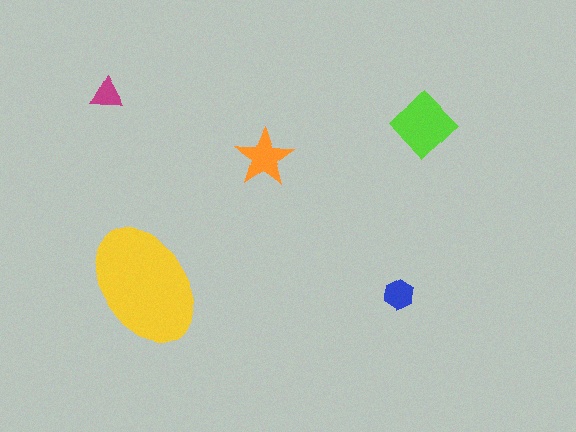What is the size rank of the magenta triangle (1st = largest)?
5th.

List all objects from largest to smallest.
The yellow ellipse, the lime diamond, the orange star, the blue hexagon, the magenta triangle.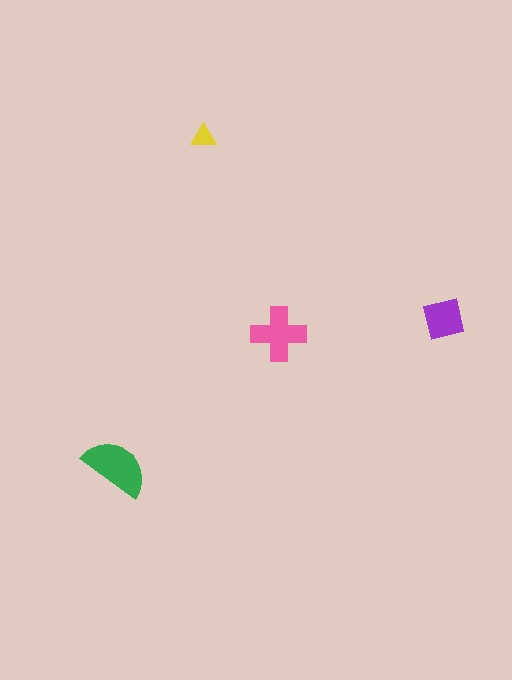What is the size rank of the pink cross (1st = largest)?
2nd.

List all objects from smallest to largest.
The yellow triangle, the purple square, the pink cross, the green semicircle.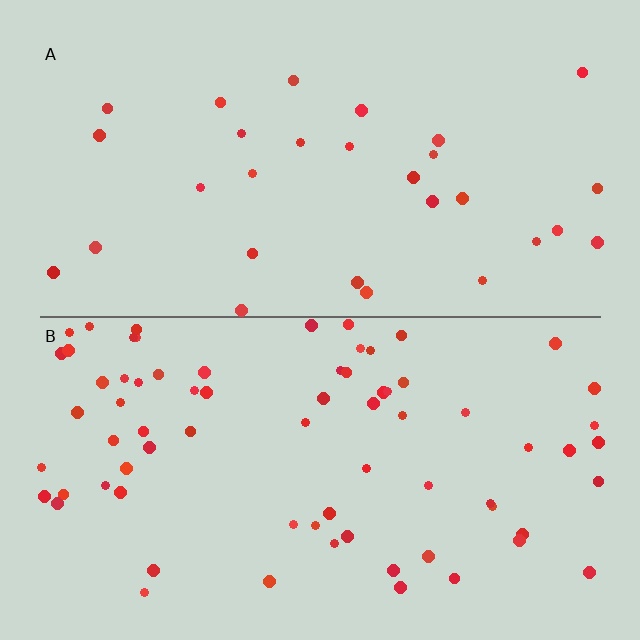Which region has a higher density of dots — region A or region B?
B (the bottom).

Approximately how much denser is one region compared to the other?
Approximately 2.5× — region B over region A.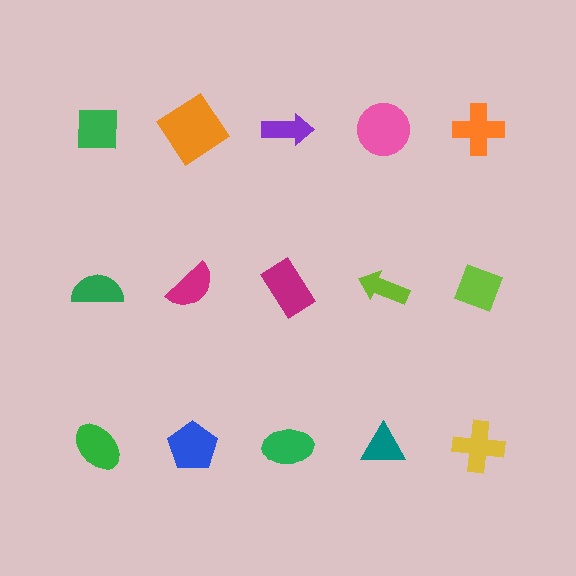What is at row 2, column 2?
A magenta semicircle.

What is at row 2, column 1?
A green semicircle.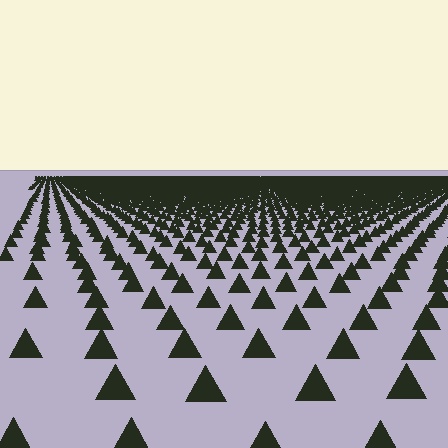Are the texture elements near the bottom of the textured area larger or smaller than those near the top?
Larger. Near the bottom, elements are closer to the viewer and appear at a bigger on-screen size.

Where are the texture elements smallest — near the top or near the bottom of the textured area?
Near the top.